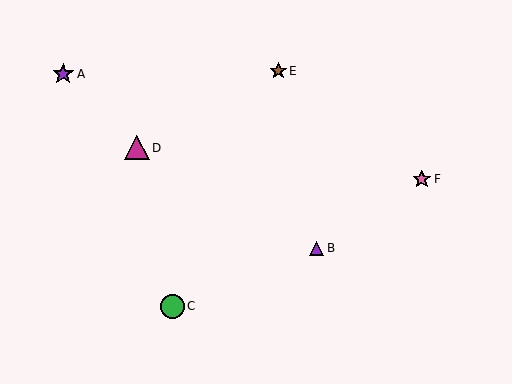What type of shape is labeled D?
Shape D is a magenta triangle.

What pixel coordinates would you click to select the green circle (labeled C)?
Click at (172, 306) to select the green circle C.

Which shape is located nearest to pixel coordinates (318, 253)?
The purple triangle (labeled B) at (317, 248) is nearest to that location.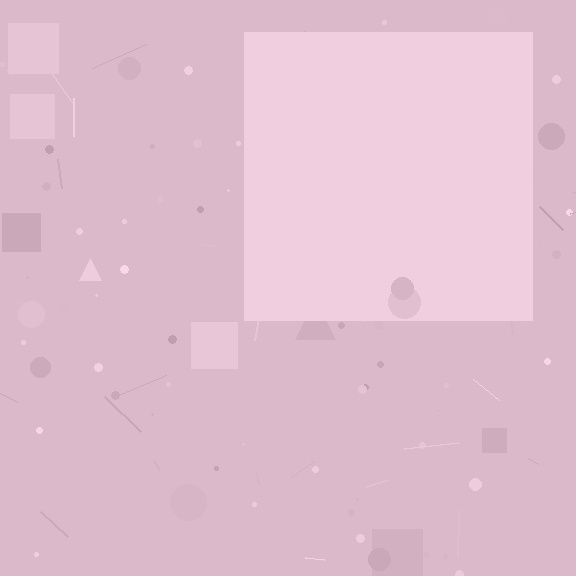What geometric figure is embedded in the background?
A square is embedded in the background.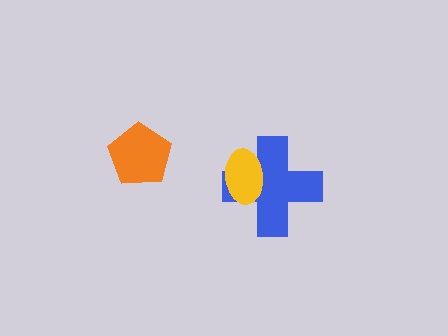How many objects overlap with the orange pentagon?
0 objects overlap with the orange pentagon.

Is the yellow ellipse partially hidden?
No, no other shape covers it.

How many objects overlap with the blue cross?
1 object overlaps with the blue cross.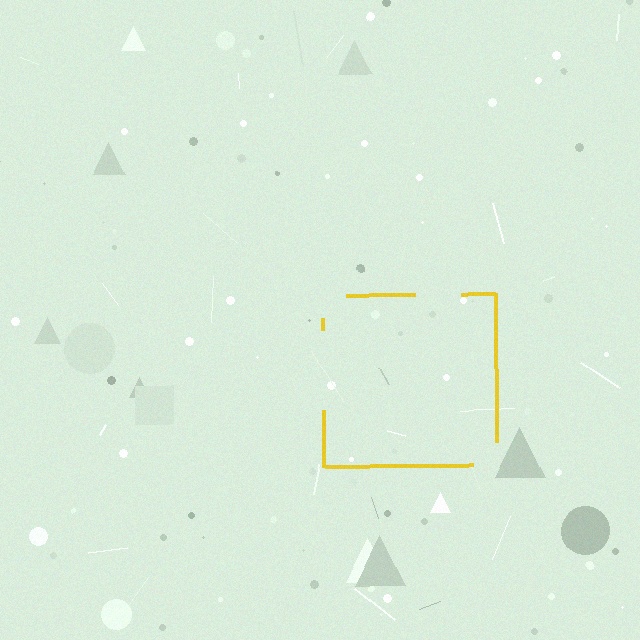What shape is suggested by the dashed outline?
The dashed outline suggests a square.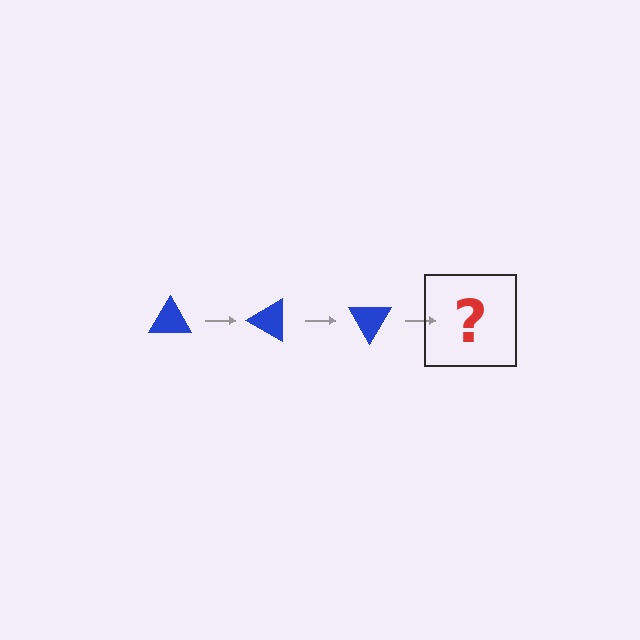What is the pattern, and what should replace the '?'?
The pattern is that the triangle rotates 30 degrees each step. The '?' should be a blue triangle rotated 90 degrees.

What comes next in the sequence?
The next element should be a blue triangle rotated 90 degrees.